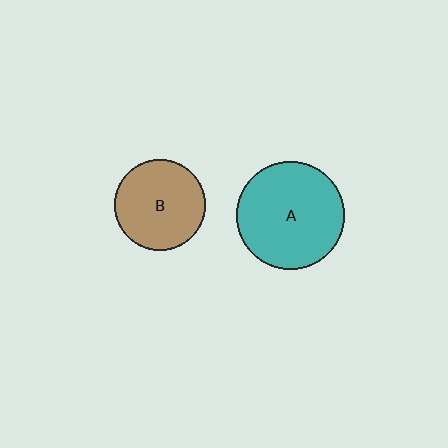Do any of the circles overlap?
No, none of the circles overlap.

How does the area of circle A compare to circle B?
Approximately 1.4 times.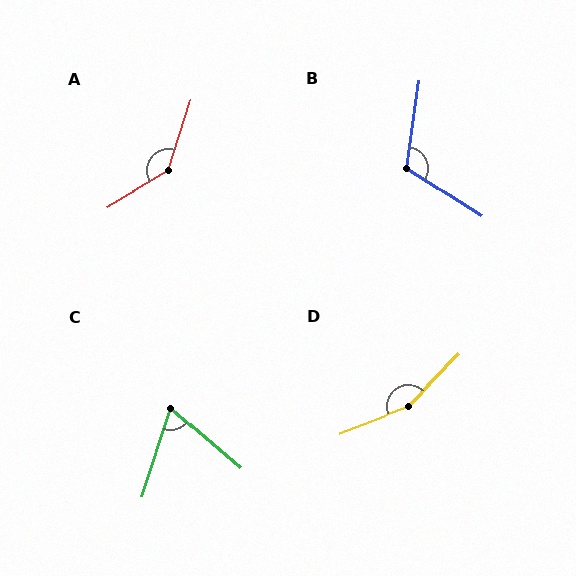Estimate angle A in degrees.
Approximately 139 degrees.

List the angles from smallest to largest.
C (67°), B (115°), A (139°), D (155°).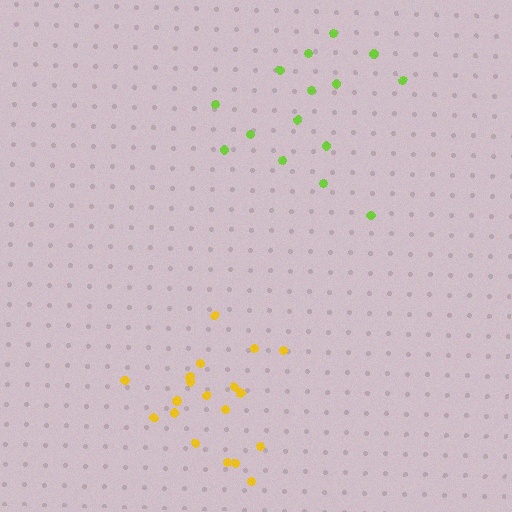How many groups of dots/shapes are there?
There are 2 groups.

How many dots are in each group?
Group 1: 15 dots, Group 2: 21 dots (36 total).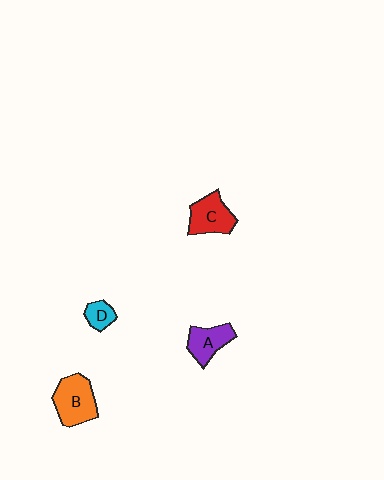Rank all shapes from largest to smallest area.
From largest to smallest: B (orange), C (red), A (purple), D (cyan).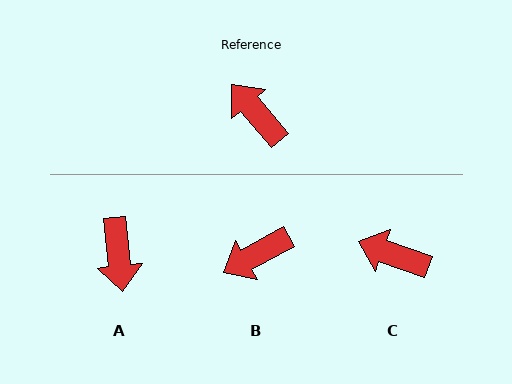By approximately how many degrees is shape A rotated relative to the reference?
Approximately 146 degrees counter-clockwise.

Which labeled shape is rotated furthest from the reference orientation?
A, about 146 degrees away.